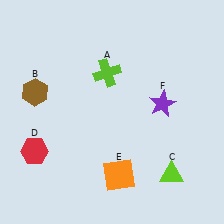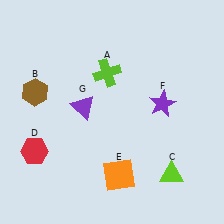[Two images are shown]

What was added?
A purple triangle (G) was added in Image 2.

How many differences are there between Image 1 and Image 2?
There is 1 difference between the two images.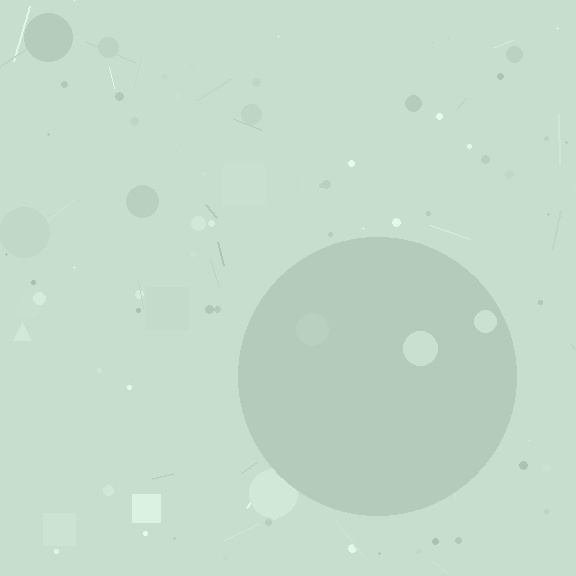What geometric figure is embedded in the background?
A circle is embedded in the background.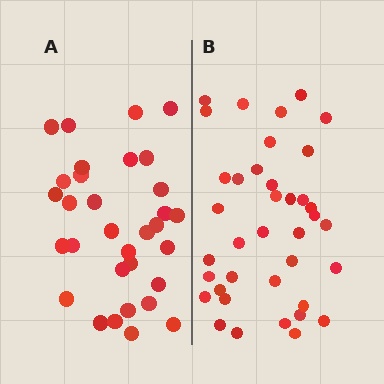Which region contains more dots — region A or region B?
Region B (the right region) has more dots.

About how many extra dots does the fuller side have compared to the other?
Region B has about 6 more dots than region A.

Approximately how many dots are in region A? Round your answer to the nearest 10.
About 30 dots. (The exact count is 32, which rounds to 30.)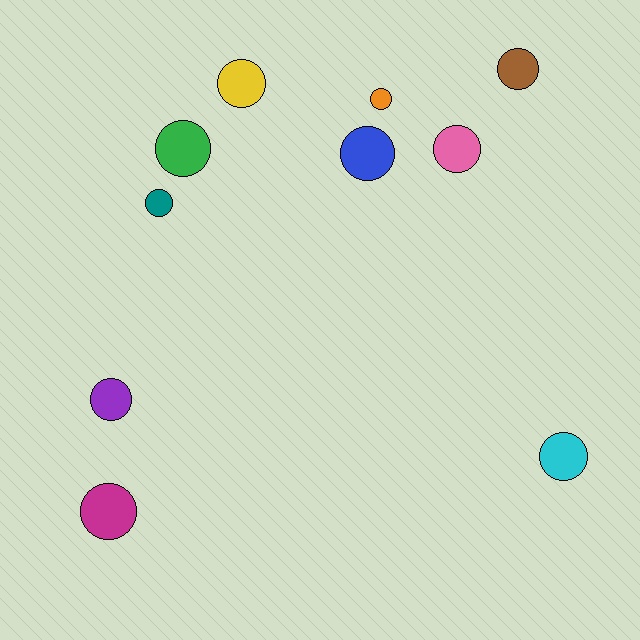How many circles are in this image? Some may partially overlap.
There are 10 circles.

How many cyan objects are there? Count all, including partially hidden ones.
There is 1 cyan object.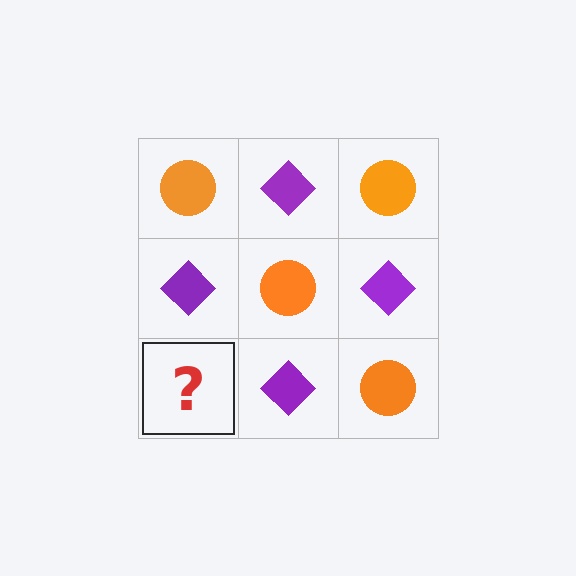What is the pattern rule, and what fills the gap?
The rule is that it alternates orange circle and purple diamond in a checkerboard pattern. The gap should be filled with an orange circle.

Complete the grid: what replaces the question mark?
The question mark should be replaced with an orange circle.